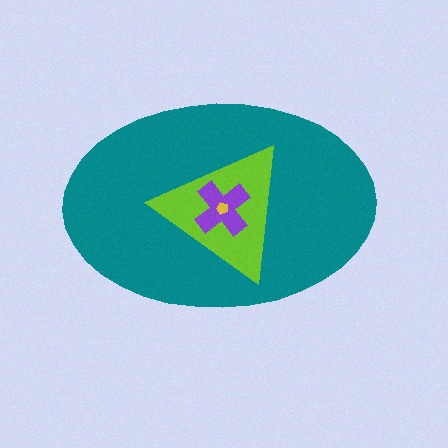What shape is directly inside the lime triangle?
The purple cross.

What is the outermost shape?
The teal ellipse.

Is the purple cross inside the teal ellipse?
Yes.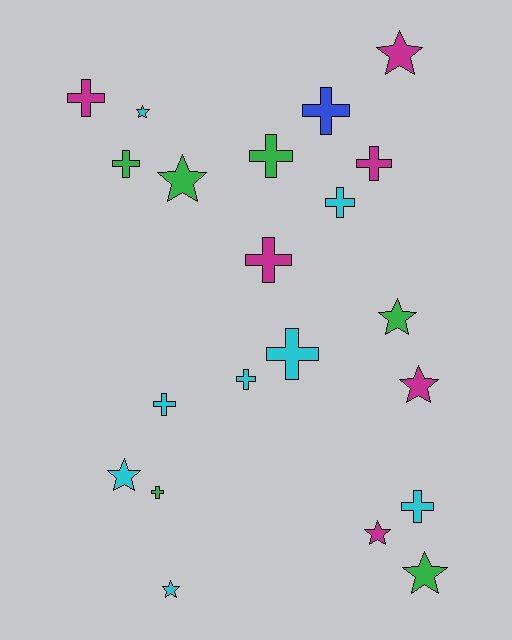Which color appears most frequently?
Cyan, with 8 objects.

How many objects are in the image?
There are 21 objects.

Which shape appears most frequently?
Cross, with 12 objects.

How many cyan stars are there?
There are 3 cyan stars.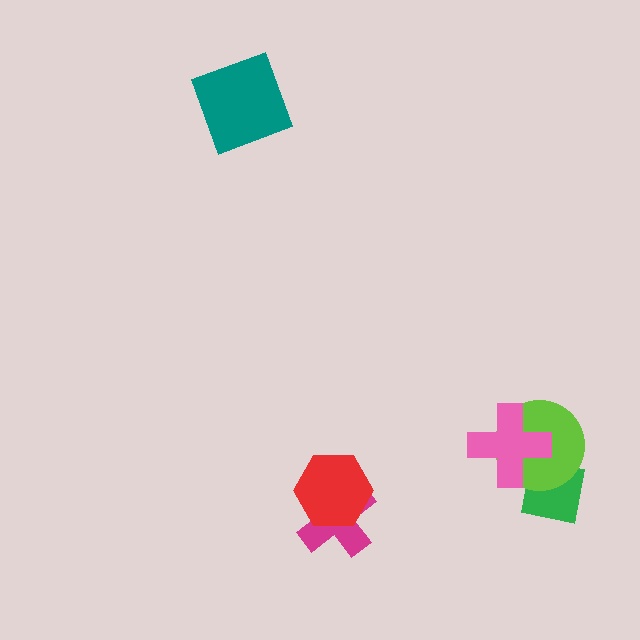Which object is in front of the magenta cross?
The red hexagon is in front of the magenta cross.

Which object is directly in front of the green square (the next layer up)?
The lime circle is directly in front of the green square.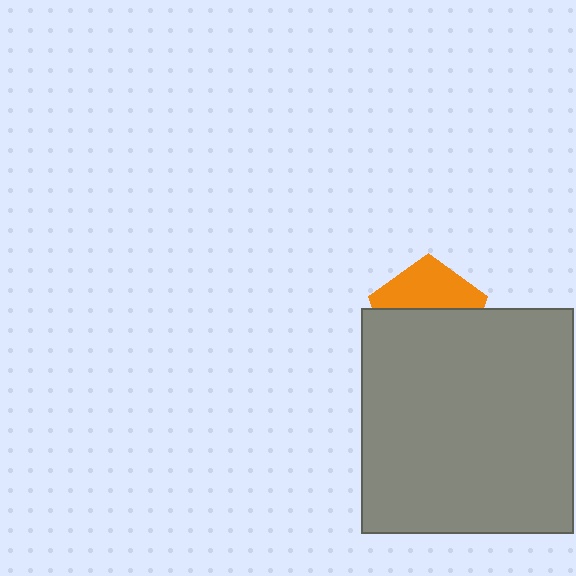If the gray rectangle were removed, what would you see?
You would see the complete orange pentagon.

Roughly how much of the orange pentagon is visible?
A small part of it is visible (roughly 41%).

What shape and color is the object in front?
The object in front is a gray rectangle.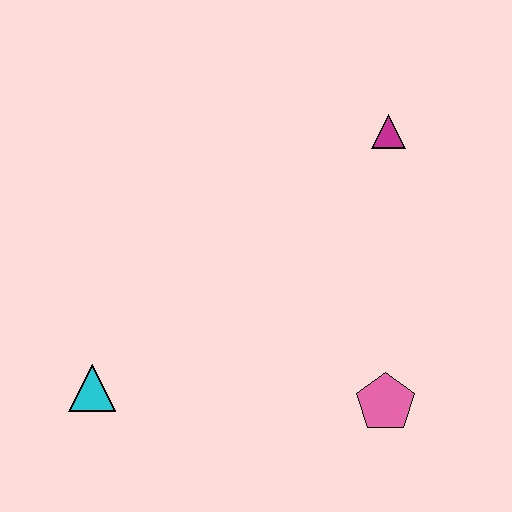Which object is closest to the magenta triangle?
The pink pentagon is closest to the magenta triangle.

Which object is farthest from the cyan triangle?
The magenta triangle is farthest from the cyan triangle.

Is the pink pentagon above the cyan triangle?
No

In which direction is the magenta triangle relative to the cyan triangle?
The magenta triangle is to the right of the cyan triangle.